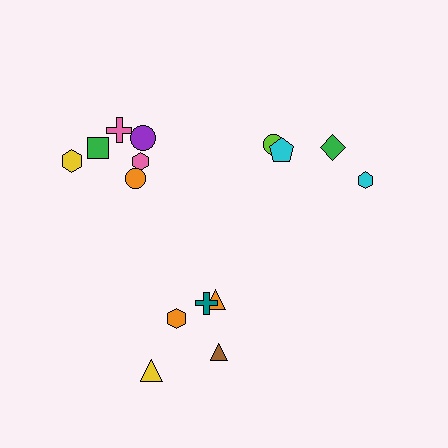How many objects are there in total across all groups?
There are 15 objects.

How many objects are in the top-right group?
There are 4 objects.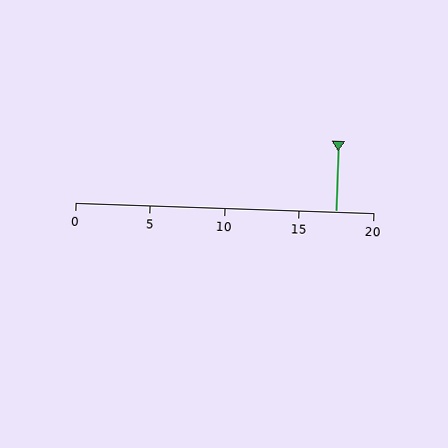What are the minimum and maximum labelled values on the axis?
The axis runs from 0 to 20.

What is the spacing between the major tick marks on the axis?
The major ticks are spaced 5 apart.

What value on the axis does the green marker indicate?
The marker indicates approximately 17.5.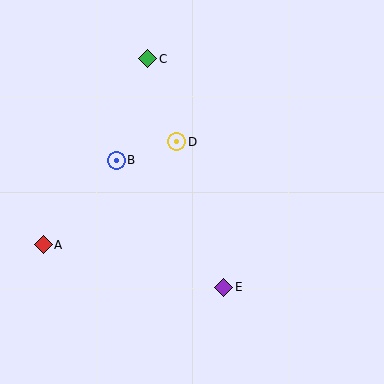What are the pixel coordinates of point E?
Point E is at (224, 287).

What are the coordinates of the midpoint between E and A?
The midpoint between E and A is at (134, 266).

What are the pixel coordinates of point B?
Point B is at (116, 160).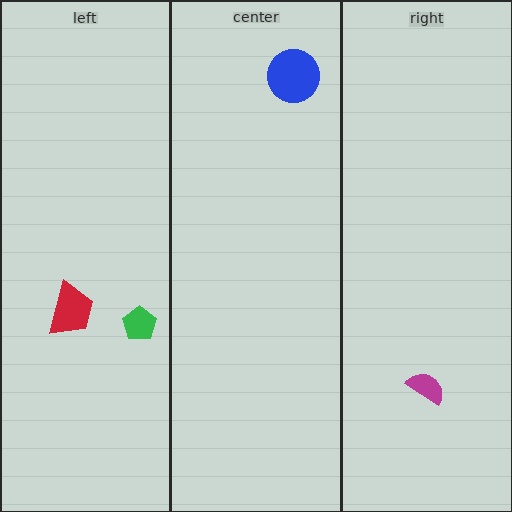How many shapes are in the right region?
1.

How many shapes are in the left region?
2.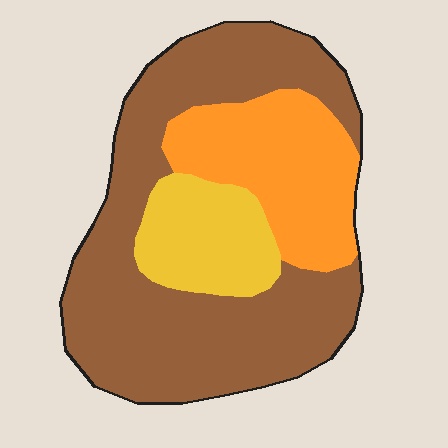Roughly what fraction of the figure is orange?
Orange covers around 25% of the figure.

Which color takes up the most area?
Brown, at roughly 60%.